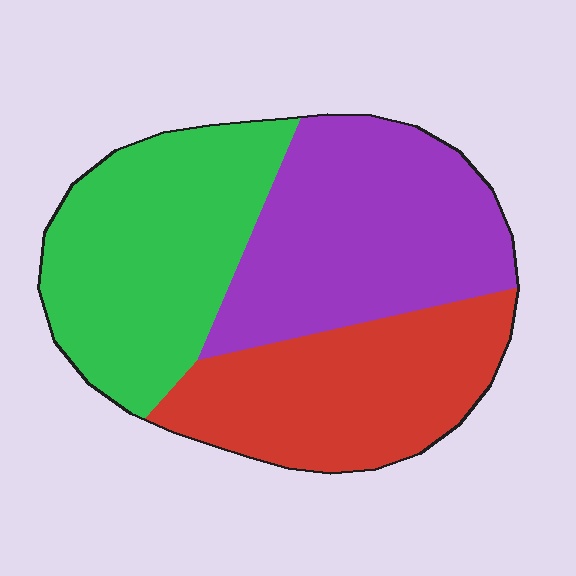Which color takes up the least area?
Red, at roughly 30%.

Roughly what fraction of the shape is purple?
Purple takes up about three eighths (3/8) of the shape.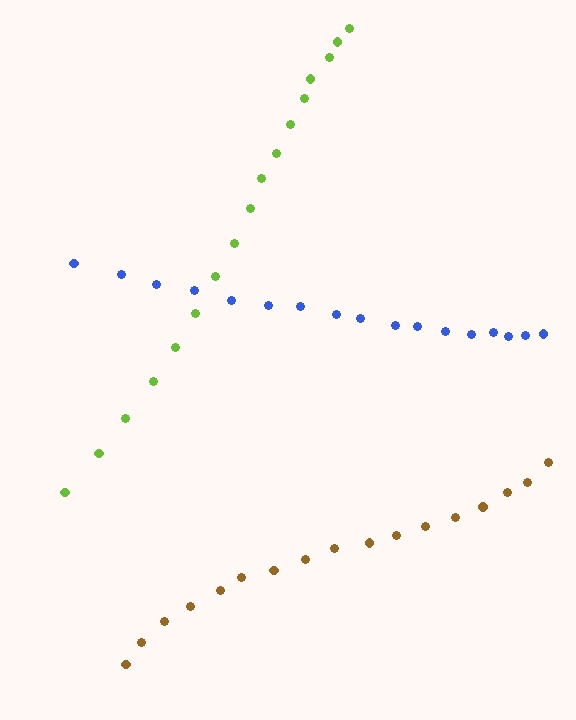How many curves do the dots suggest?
There are 3 distinct paths.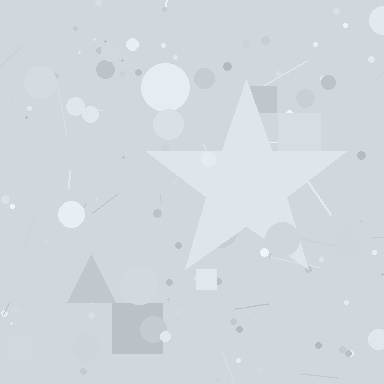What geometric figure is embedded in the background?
A star is embedded in the background.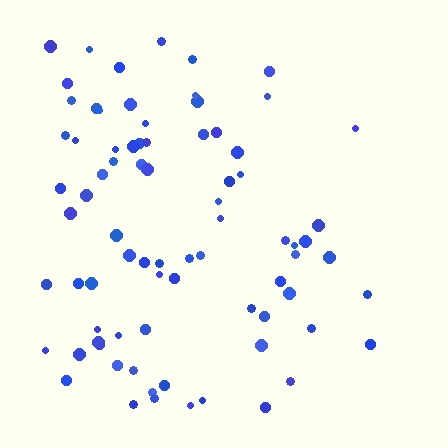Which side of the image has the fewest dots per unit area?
The right.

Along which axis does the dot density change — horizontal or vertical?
Horizontal.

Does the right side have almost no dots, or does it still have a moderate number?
Still a moderate number, just noticeably fewer than the left.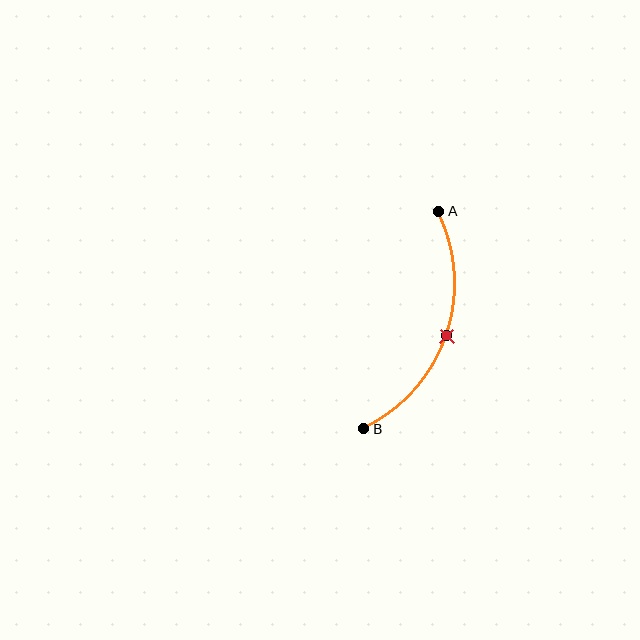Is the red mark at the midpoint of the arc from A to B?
Yes. The red mark lies on the arc at equal arc-length from both A and B — it is the arc midpoint.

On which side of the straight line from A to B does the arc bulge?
The arc bulges to the right of the straight line connecting A and B.